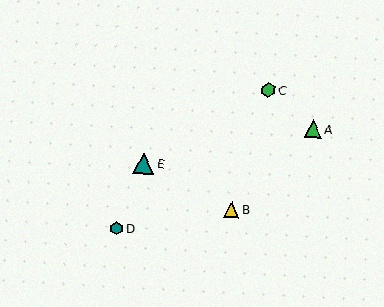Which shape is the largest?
The teal triangle (labeled E) is the largest.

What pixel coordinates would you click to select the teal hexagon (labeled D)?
Click at (117, 228) to select the teal hexagon D.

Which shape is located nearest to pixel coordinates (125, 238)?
The teal hexagon (labeled D) at (117, 228) is nearest to that location.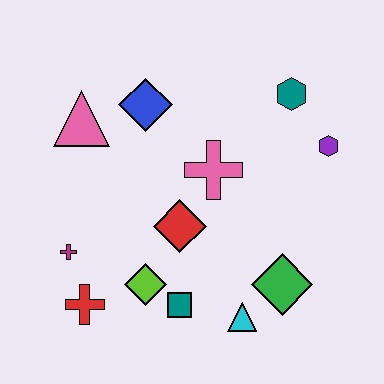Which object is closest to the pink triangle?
The blue diamond is closest to the pink triangle.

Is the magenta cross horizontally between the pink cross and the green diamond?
No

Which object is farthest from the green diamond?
The pink triangle is farthest from the green diamond.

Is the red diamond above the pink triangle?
No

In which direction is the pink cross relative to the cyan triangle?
The pink cross is above the cyan triangle.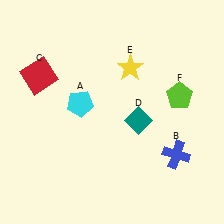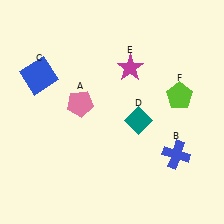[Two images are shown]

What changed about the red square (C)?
In Image 1, C is red. In Image 2, it changed to blue.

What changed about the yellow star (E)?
In Image 1, E is yellow. In Image 2, it changed to magenta.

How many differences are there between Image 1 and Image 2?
There are 3 differences between the two images.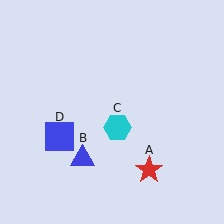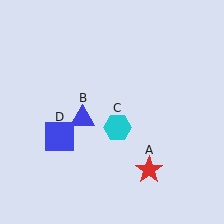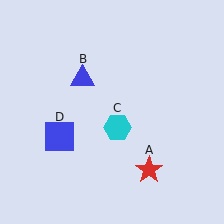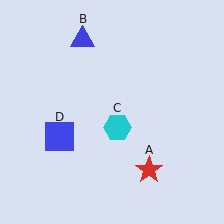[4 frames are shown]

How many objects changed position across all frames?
1 object changed position: blue triangle (object B).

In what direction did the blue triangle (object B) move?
The blue triangle (object B) moved up.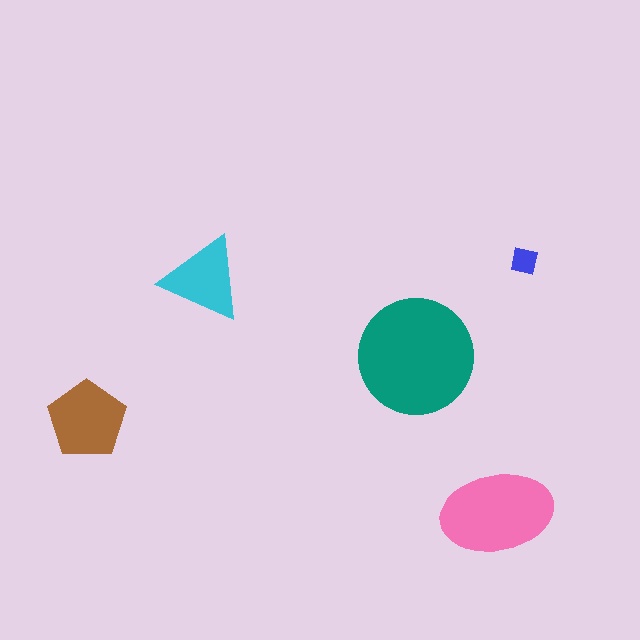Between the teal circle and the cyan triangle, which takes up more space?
The teal circle.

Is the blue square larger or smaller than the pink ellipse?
Smaller.